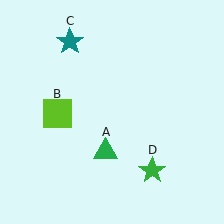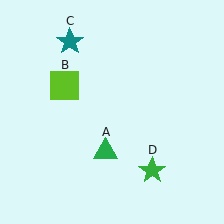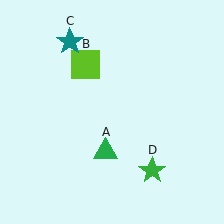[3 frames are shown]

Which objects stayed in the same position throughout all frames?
Green triangle (object A) and teal star (object C) and green star (object D) remained stationary.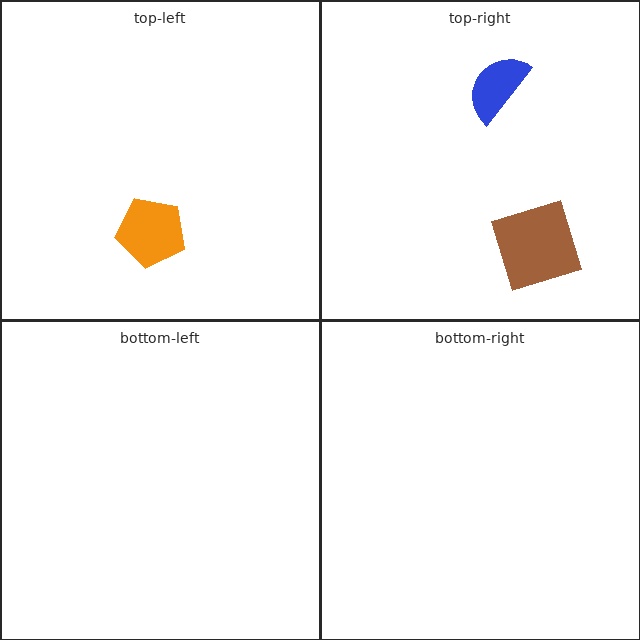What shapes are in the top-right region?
The brown square, the blue semicircle.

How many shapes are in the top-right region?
2.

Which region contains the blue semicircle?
The top-right region.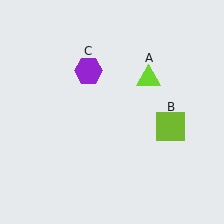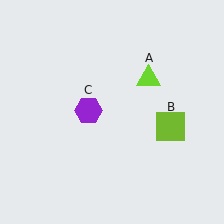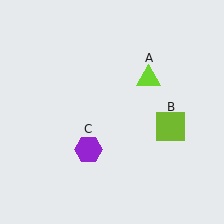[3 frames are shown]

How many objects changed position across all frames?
1 object changed position: purple hexagon (object C).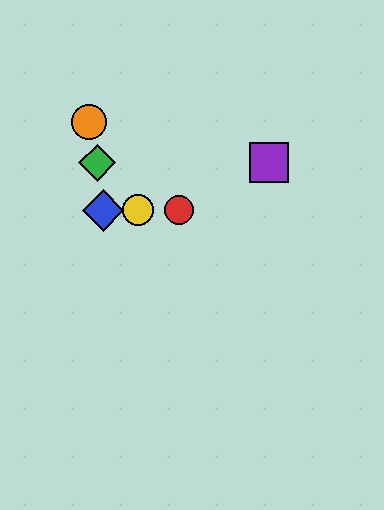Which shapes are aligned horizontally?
The red circle, the blue diamond, the yellow circle are aligned horizontally.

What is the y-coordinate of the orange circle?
The orange circle is at y≈122.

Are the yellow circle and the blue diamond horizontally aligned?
Yes, both are at y≈210.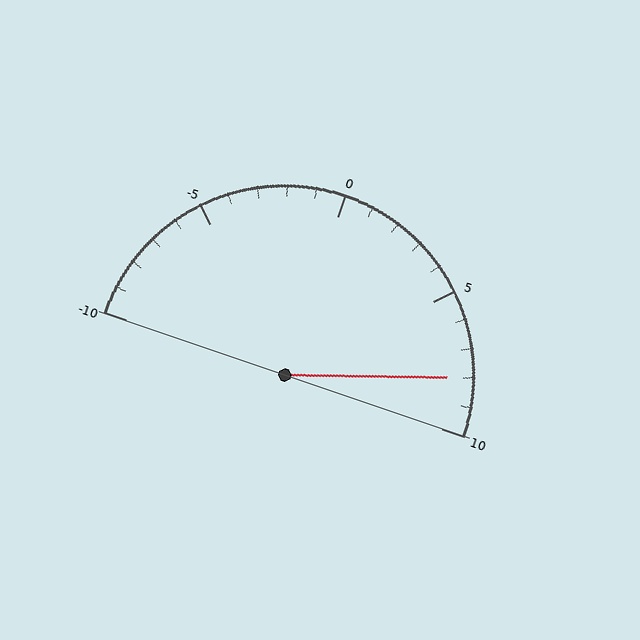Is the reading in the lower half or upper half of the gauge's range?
The reading is in the upper half of the range (-10 to 10).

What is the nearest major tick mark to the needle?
The nearest major tick mark is 10.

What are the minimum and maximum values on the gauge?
The gauge ranges from -10 to 10.